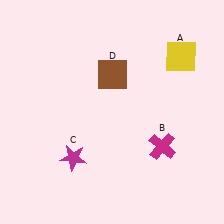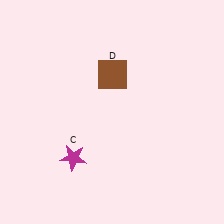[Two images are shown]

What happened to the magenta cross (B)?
The magenta cross (B) was removed in Image 2. It was in the bottom-right area of Image 1.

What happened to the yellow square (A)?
The yellow square (A) was removed in Image 2. It was in the top-right area of Image 1.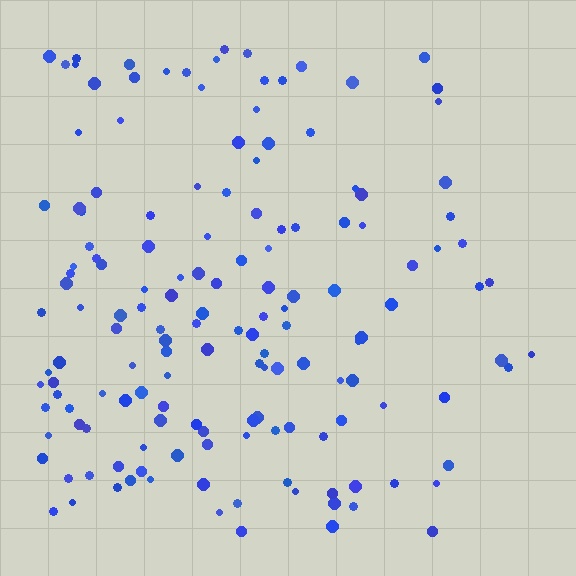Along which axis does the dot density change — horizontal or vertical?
Horizontal.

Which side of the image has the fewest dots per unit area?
The right.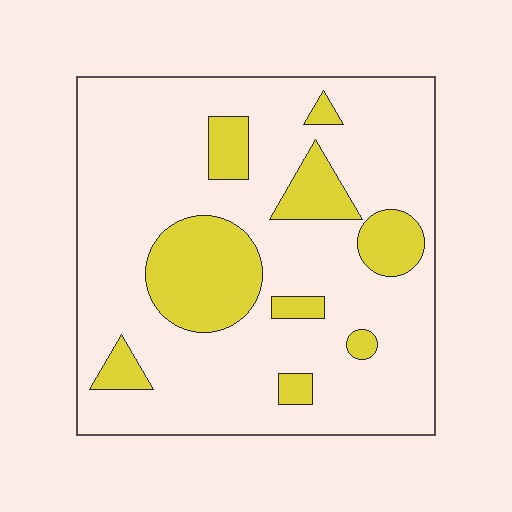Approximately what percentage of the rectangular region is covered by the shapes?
Approximately 20%.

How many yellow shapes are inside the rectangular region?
9.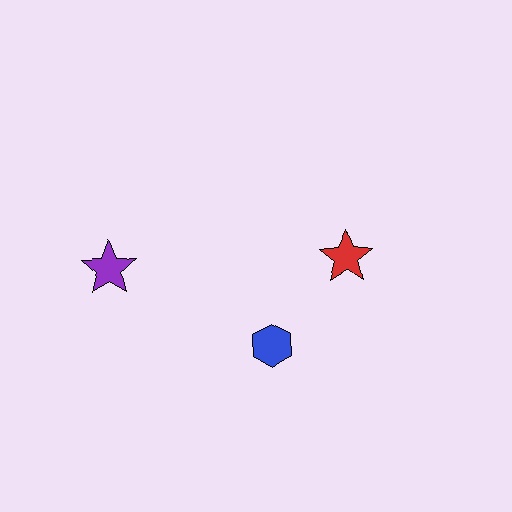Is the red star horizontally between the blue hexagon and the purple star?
No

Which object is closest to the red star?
The blue hexagon is closest to the red star.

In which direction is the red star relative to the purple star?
The red star is to the right of the purple star.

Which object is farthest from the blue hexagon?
The purple star is farthest from the blue hexagon.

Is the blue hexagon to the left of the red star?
Yes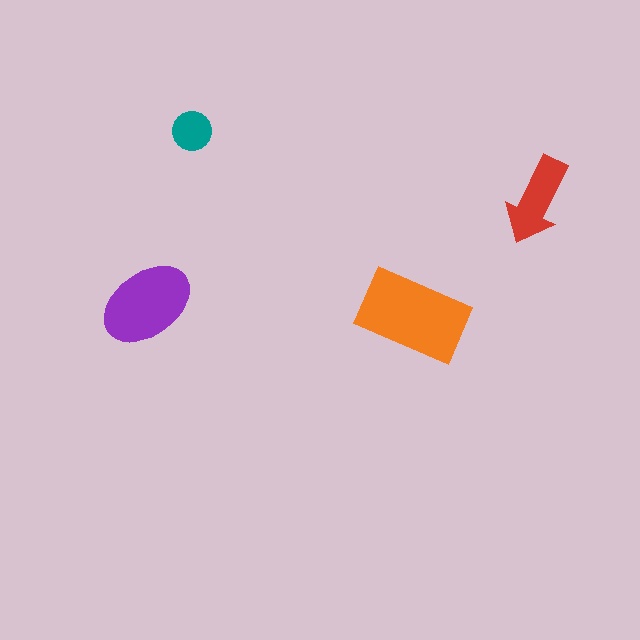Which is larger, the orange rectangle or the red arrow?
The orange rectangle.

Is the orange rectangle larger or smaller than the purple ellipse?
Larger.